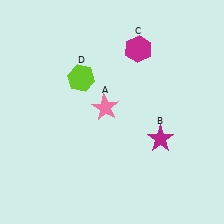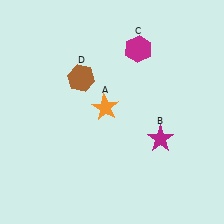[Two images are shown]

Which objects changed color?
A changed from pink to orange. D changed from lime to brown.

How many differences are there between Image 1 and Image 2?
There are 2 differences between the two images.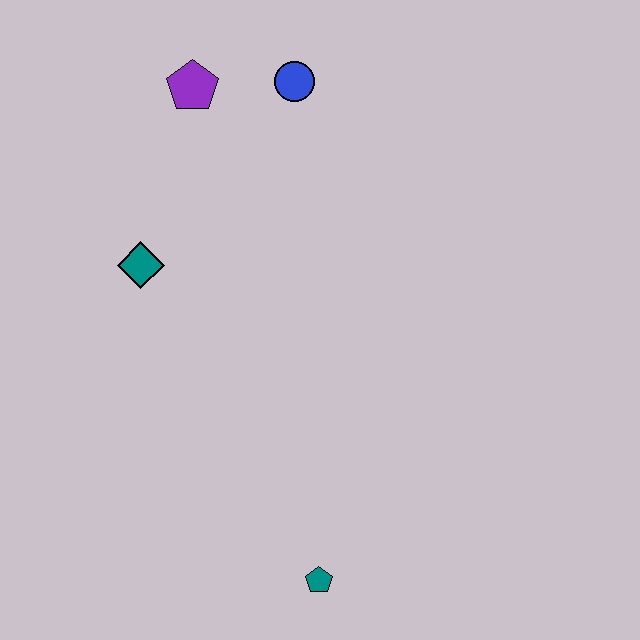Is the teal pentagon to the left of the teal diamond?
No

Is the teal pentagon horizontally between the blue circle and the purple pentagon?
No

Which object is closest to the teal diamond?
The purple pentagon is closest to the teal diamond.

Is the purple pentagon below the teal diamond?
No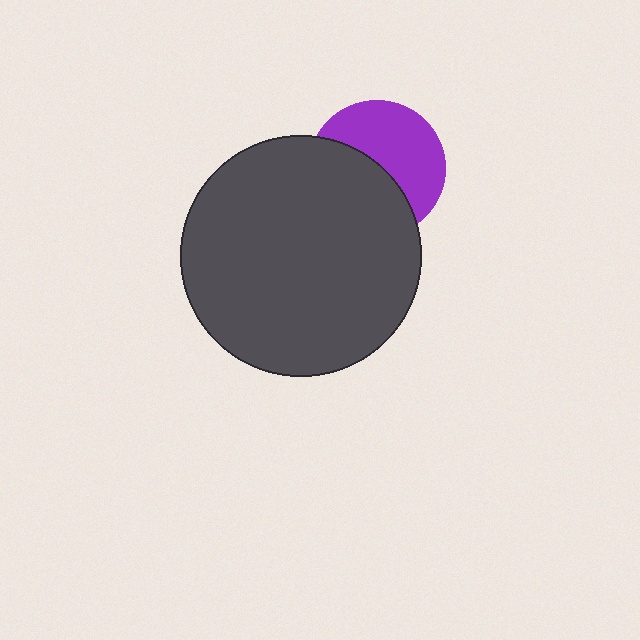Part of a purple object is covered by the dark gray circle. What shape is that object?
It is a circle.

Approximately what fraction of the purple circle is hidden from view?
Roughly 48% of the purple circle is hidden behind the dark gray circle.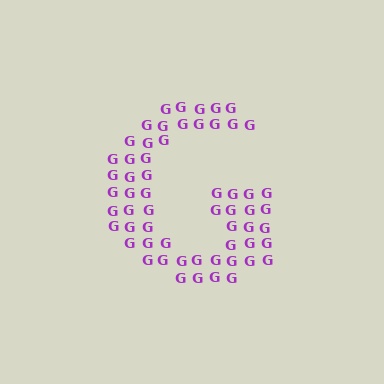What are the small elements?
The small elements are letter G's.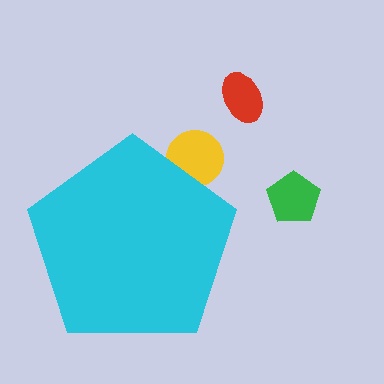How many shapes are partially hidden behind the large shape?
1 shape is partially hidden.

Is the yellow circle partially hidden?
Yes, the yellow circle is partially hidden behind the cyan pentagon.